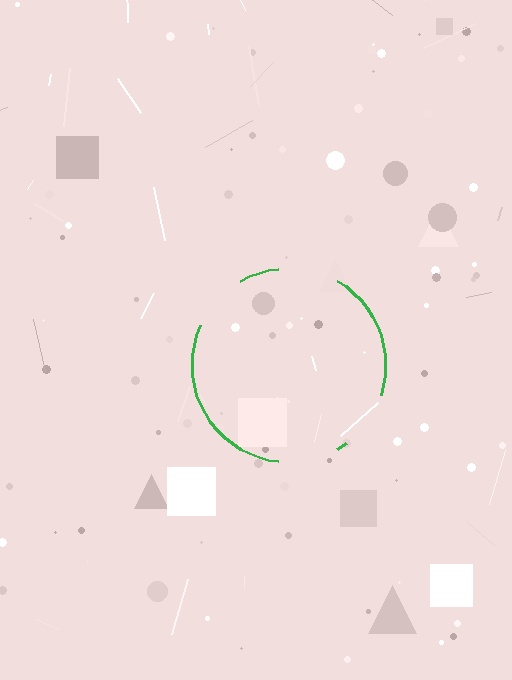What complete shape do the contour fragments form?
The contour fragments form a circle.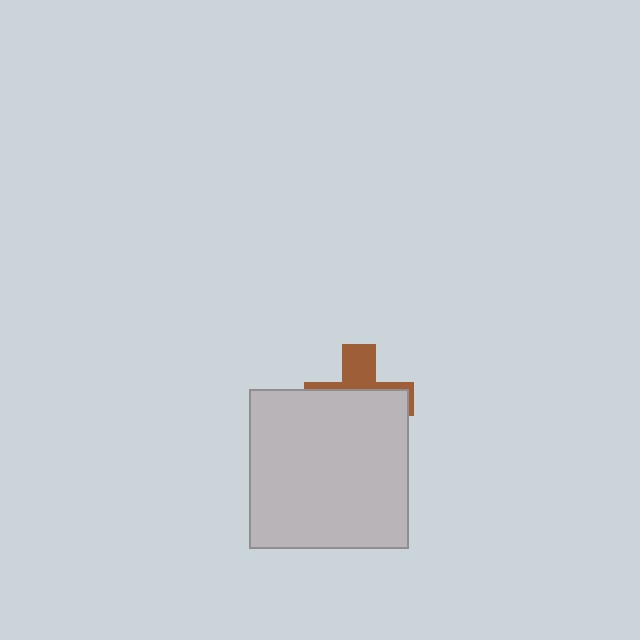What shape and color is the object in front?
The object in front is a light gray square.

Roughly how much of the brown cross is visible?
A small part of it is visible (roughly 36%).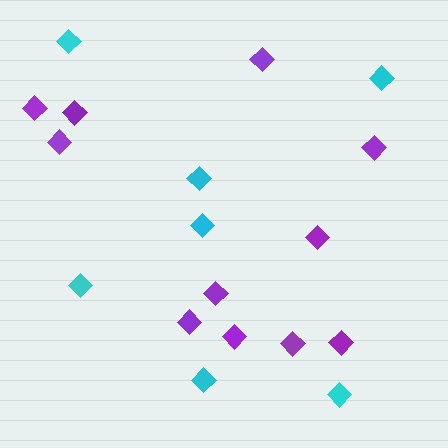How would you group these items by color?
There are 2 groups: one group of cyan diamonds (7) and one group of purple diamonds (11).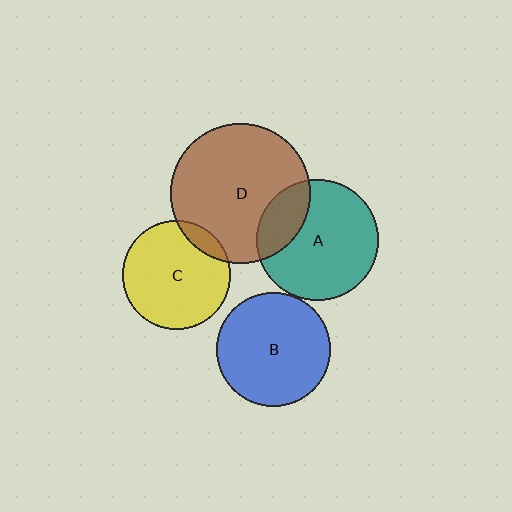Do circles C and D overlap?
Yes.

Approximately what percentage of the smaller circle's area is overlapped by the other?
Approximately 10%.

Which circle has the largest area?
Circle D (brown).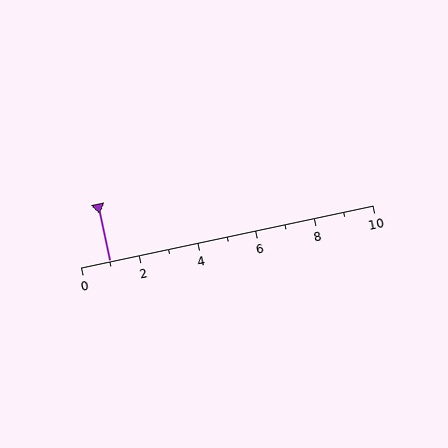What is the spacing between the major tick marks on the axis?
The major ticks are spaced 2 apart.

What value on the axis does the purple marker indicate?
The marker indicates approximately 1.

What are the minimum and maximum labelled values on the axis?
The axis runs from 0 to 10.